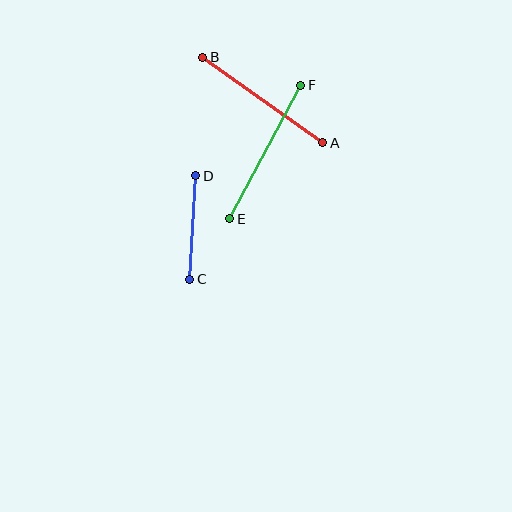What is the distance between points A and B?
The distance is approximately 147 pixels.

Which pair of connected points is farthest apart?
Points E and F are farthest apart.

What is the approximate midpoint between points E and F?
The midpoint is at approximately (265, 152) pixels.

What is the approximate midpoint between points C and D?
The midpoint is at approximately (193, 227) pixels.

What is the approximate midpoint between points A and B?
The midpoint is at approximately (263, 100) pixels.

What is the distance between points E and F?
The distance is approximately 151 pixels.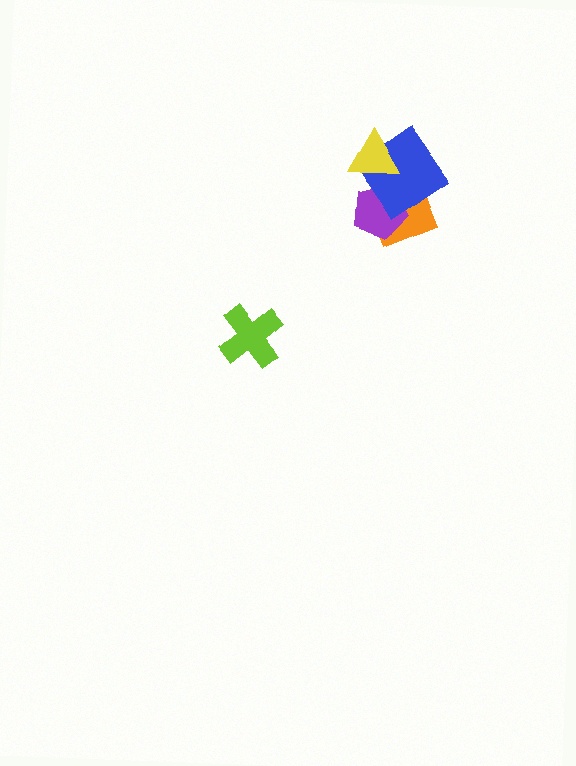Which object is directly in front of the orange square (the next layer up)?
The purple pentagon is directly in front of the orange square.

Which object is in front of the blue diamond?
The yellow triangle is in front of the blue diamond.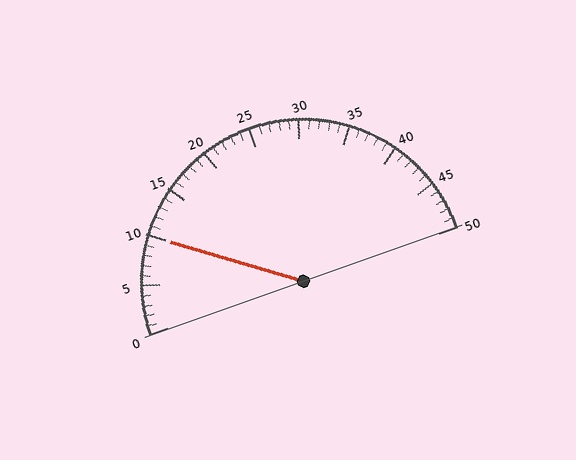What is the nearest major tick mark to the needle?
The nearest major tick mark is 10.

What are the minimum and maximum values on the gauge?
The gauge ranges from 0 to 50.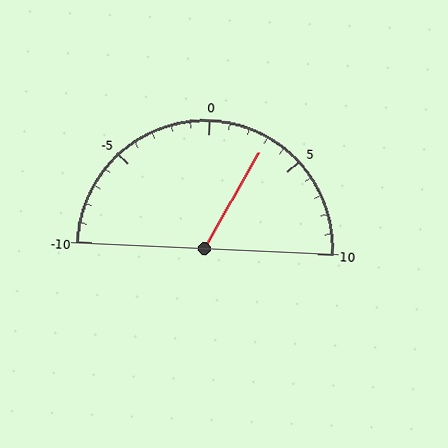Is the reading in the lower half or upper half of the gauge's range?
The reading is in the upper half of the range (-10 to 10).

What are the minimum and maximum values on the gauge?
The gauge ranges from -10 to 10.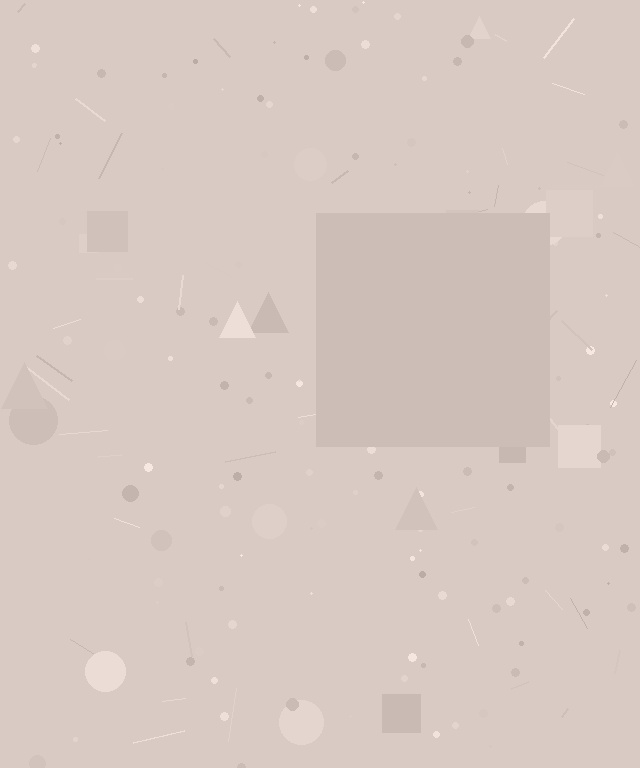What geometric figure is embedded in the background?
A square is embedded in the background.